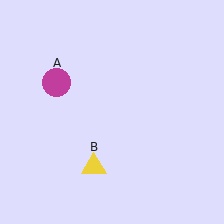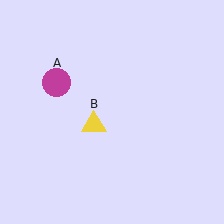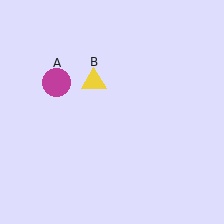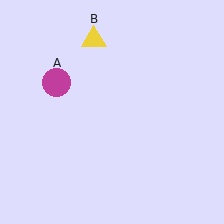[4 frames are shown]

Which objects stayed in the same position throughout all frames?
Magenta circle (object A) remained stationary.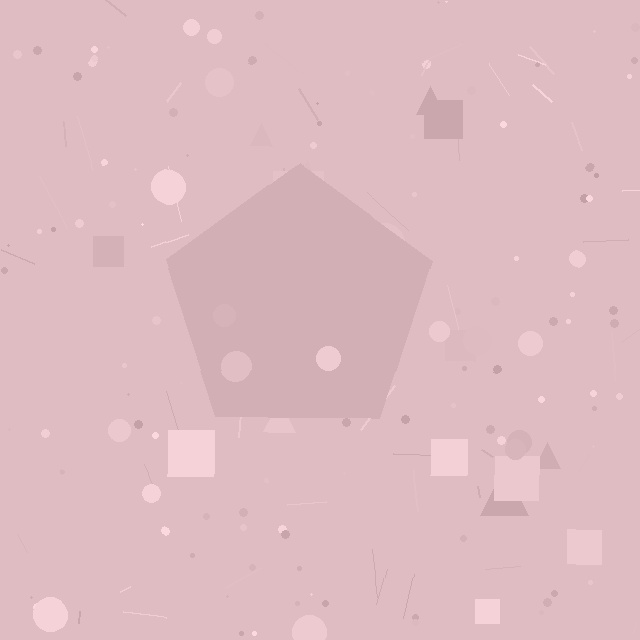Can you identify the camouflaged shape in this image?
The camouflaged shape is a pentagon.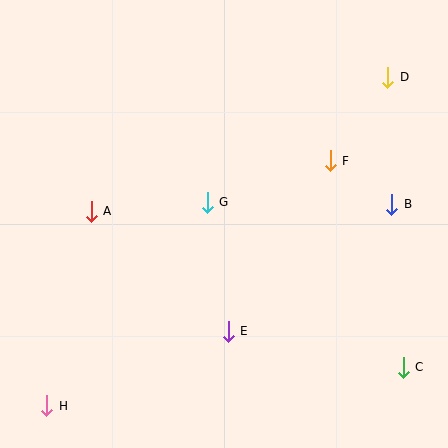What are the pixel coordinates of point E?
Point E is at (228, 331).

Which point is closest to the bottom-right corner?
Point C is closest to the bottom-right corner.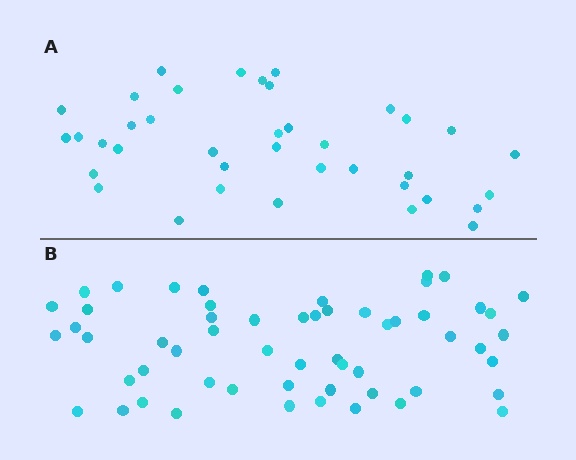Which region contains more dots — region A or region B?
Region B (the bottom region) has more dots.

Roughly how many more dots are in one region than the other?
Region B has approximately 20 more dots than region A.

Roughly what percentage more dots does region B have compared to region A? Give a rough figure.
About 45% more.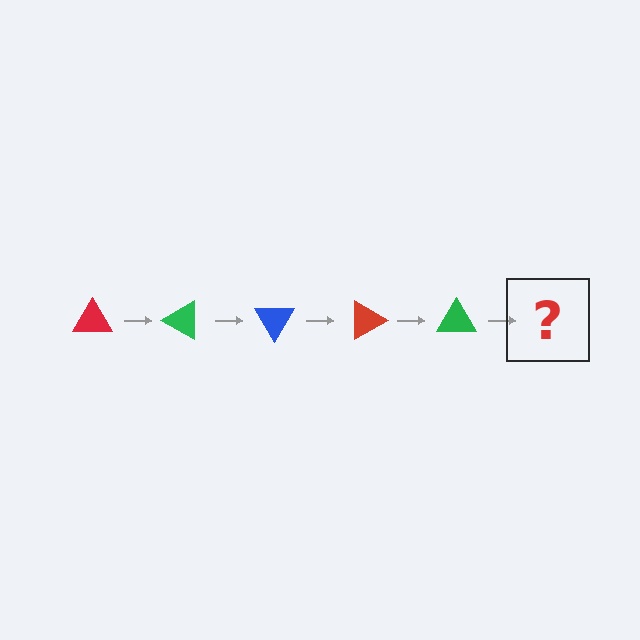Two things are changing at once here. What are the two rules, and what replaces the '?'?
The two rules are that it rotates 30 degrees each step and the color cycles through red, green, and blue. The '?' should be a blue triangle, rotated 150 degrees from the start.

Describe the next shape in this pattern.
It should be a blue triangle, rotated 150 degrees from the start.